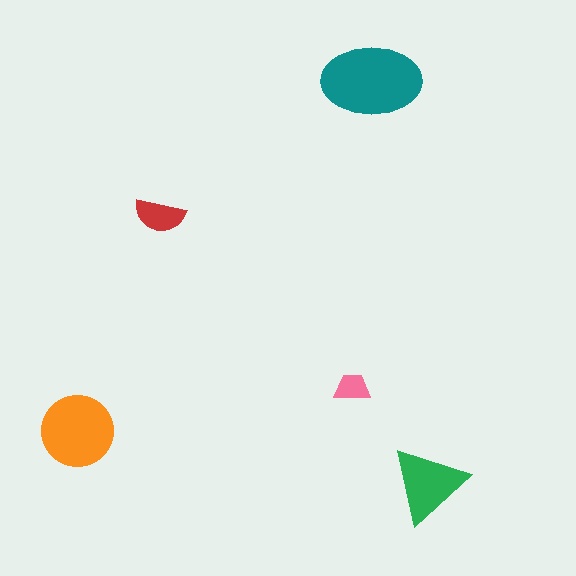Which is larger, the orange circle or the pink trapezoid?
The orange circle.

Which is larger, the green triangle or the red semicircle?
The green triangle.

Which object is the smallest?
The pink trapezoid.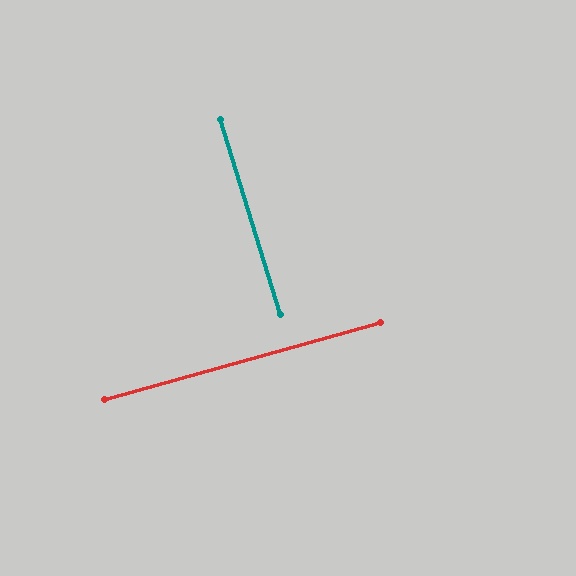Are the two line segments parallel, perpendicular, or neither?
Perpendicular — they meet at approximately 88°.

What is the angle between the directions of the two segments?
Approximately 88 degrees.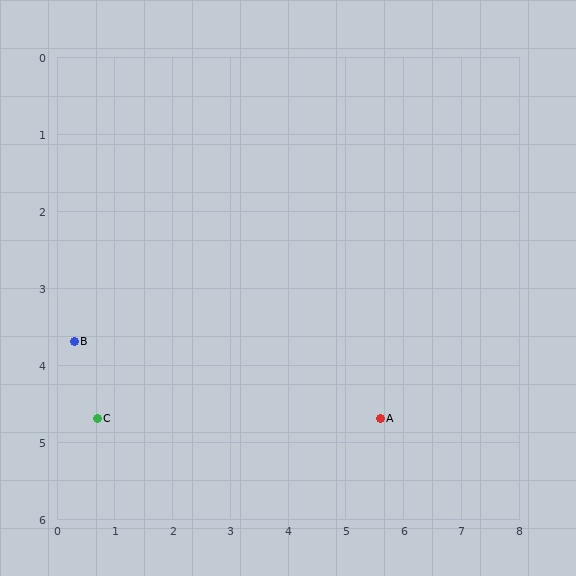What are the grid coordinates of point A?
Point A is at approximately (5.6, 4.7).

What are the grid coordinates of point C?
Point C is at approximately (0.7, 4.7).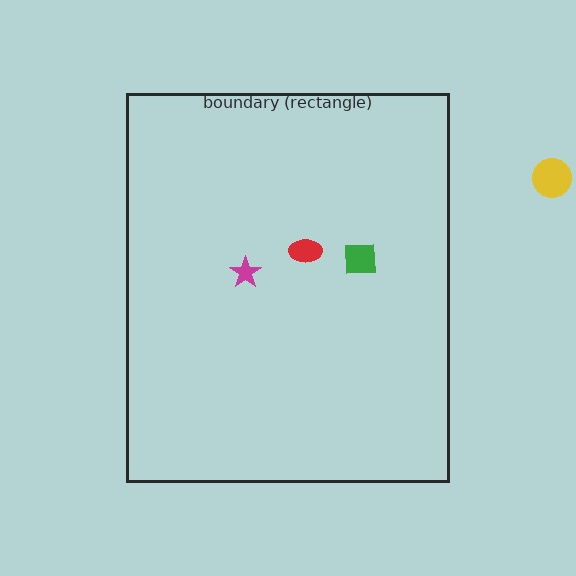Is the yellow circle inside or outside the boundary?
Outside.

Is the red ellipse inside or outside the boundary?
Inside.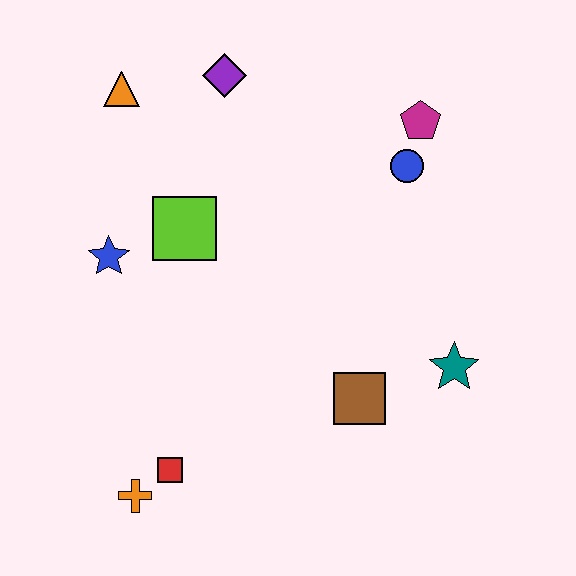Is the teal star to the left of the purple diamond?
No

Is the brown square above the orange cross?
Yes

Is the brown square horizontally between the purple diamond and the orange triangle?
No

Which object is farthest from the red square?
The magenta pentagon is farthest from the red square.